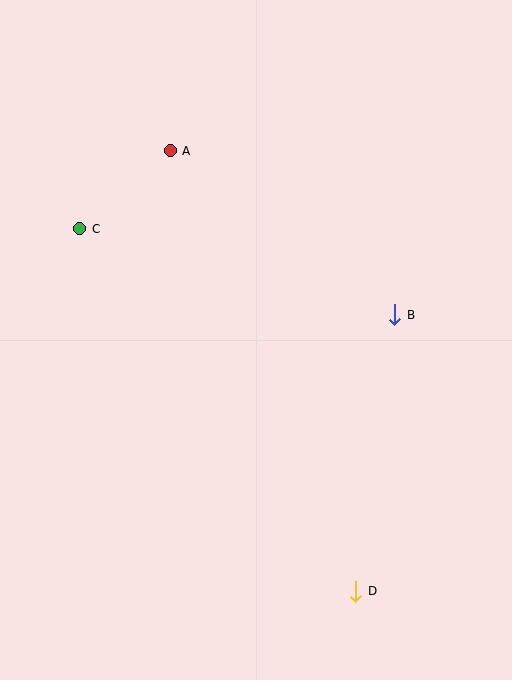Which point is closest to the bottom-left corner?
Point D is closest to the bottom-left corner.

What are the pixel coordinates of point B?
Point B is at (395, 315).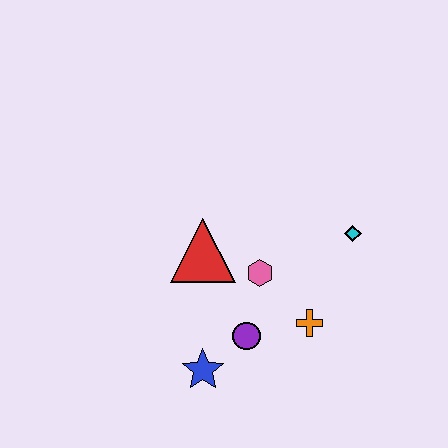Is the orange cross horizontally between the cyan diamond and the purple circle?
Yes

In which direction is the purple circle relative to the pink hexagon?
The purple circle is below the pink hexagon.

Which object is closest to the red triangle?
The pink hexagon is closest to the red triangle.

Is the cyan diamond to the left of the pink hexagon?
No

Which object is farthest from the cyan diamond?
The blue star is farthest from the cyan diamond.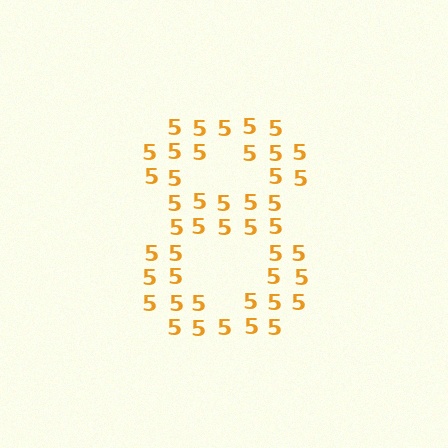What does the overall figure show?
The overall figure shows the digit 8.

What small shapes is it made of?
It is made of small digit 5's.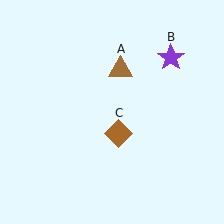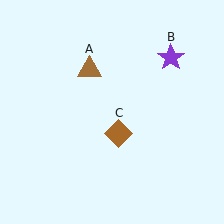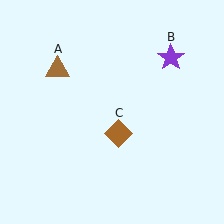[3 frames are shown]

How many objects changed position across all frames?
1 object changed position: brown triangle (object A).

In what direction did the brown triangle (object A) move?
The brown triangle (object A) moved left.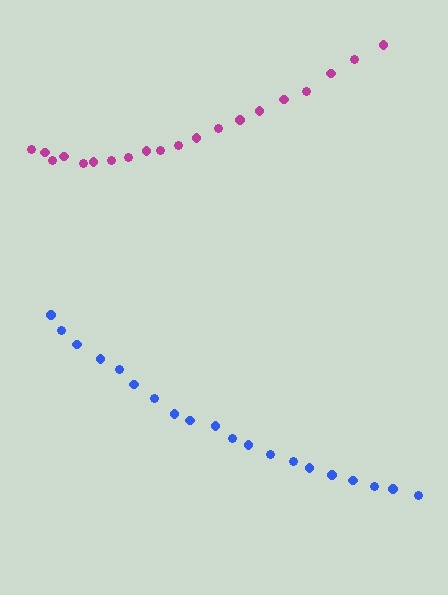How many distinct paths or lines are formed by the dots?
There are 2 distinct paths.